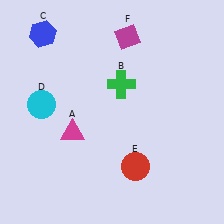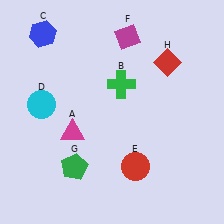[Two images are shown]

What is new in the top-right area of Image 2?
A red diamond (H) was added in the top-right area of Image 2.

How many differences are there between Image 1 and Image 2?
There are 2 differences between the two images.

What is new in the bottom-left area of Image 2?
A green pentagon (G) was added in the bottom-left area of Image 2.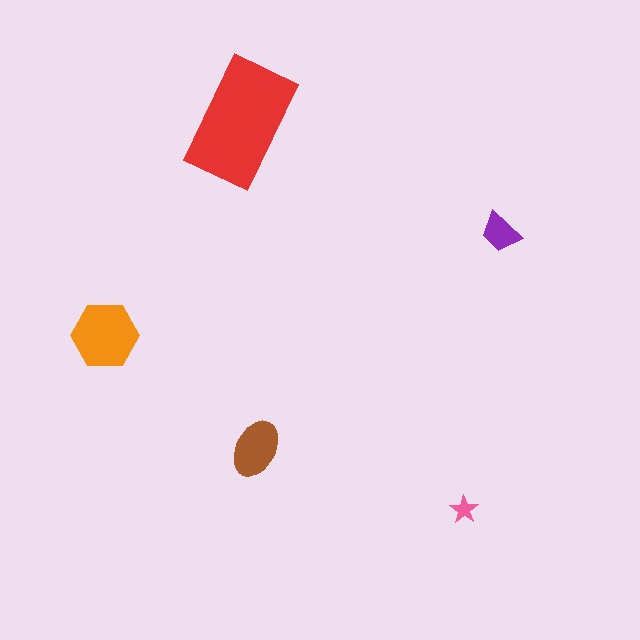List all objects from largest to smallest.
The red rectangle, the orange hexagon, the brown ellipse, the purple trapezoid, the pink star.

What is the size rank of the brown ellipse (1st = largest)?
3rd.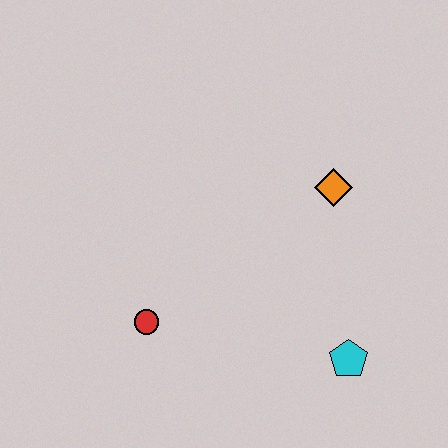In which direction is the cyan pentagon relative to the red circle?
The cyan pentagon is to the right of the red circle.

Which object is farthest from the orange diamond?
The red circle is farthest from the orange diamond.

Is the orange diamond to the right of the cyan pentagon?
No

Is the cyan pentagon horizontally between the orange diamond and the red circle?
No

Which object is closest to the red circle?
The cyan pentagon is closest to the red circle.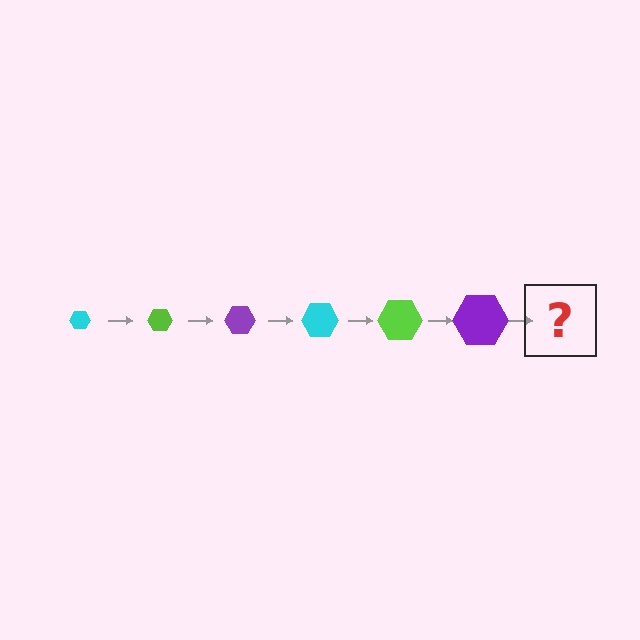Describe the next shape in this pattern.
It should be a cyan hexagon, larger than the previous one.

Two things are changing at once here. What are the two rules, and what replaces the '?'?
The two rules are that the hexagon grows larger each step and the color cycles through cyan, lime, and purple. The '?' should be a cyan hexagon, larger than the previous one.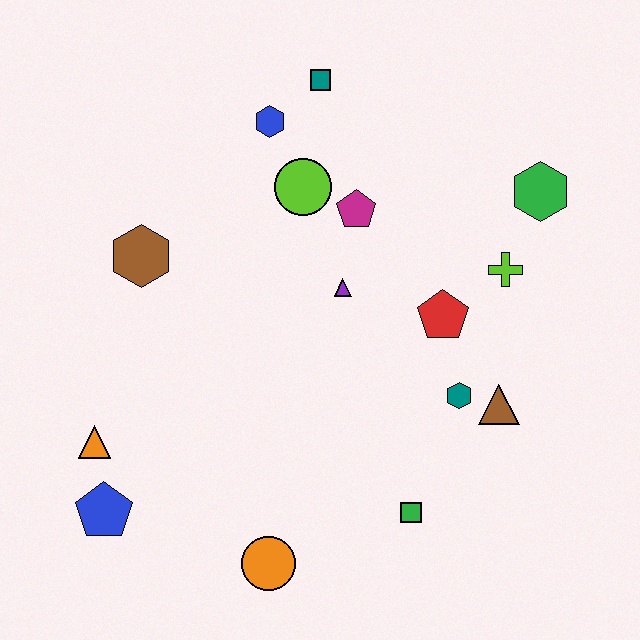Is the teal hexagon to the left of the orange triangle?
No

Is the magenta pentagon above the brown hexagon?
Yes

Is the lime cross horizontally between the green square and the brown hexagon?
No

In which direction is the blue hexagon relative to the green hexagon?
The blue hexagon is to the left of the green hexagon.